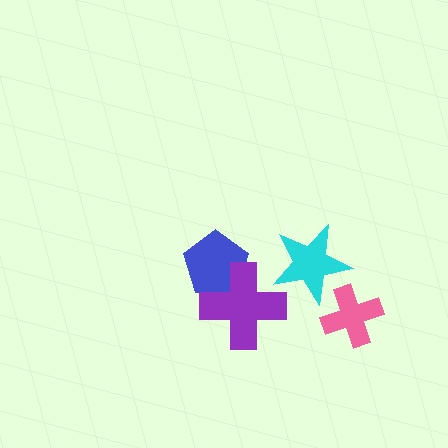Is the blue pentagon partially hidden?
Yes, it is partially covered by another shape.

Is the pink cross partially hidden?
No, no other shape covers it.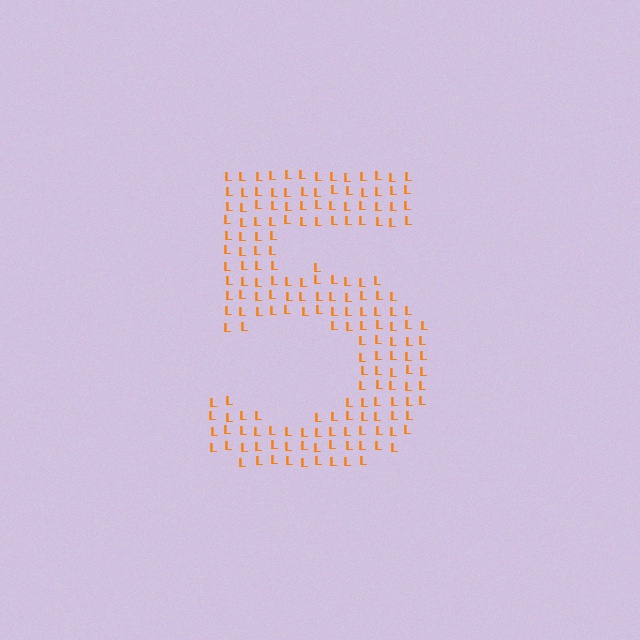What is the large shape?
The large shape is the digit 5.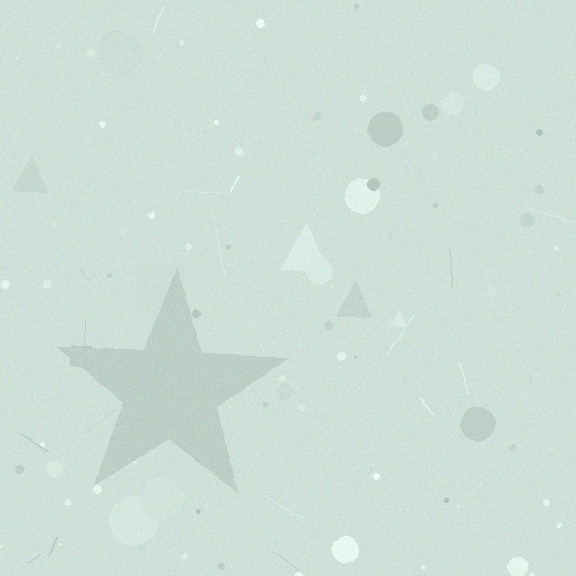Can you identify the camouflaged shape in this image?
The camouflaged shape is a star.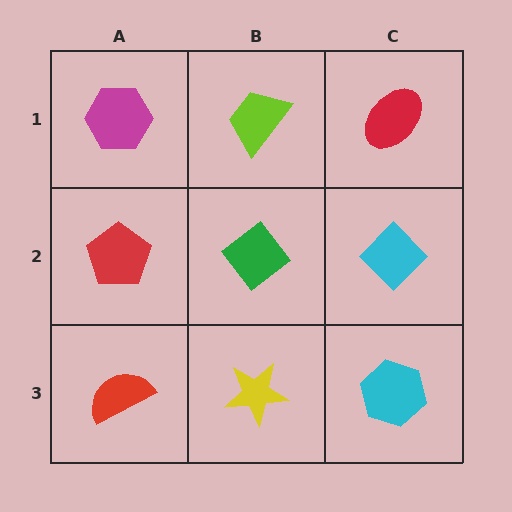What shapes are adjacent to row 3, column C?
A cyan diamond (row 2, column C), a yellow star (row 3, column B).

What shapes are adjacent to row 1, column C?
A cyan diamond (row 2, column C), a lime trapezoid (row 1, column B).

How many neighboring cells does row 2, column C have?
3.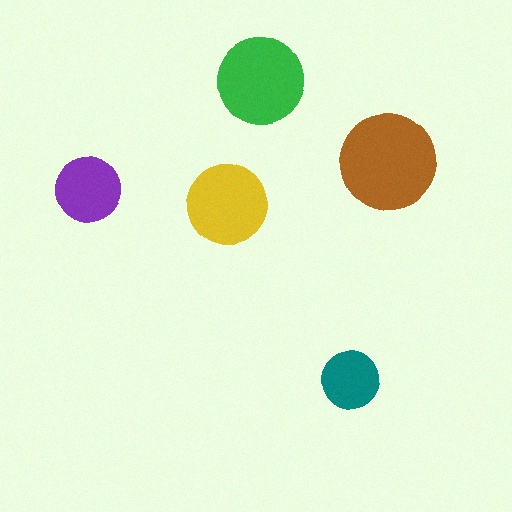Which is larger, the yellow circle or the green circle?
The green one.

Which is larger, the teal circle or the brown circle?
The brown one.